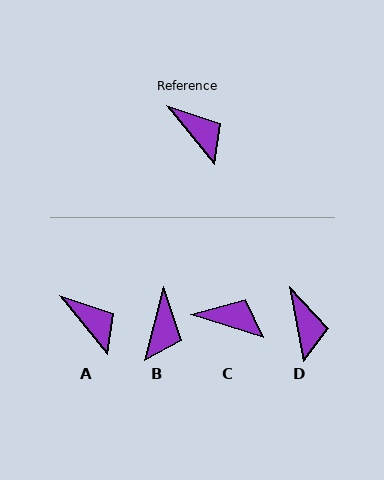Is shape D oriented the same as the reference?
No, it is off by about 29 degrees.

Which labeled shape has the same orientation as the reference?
A.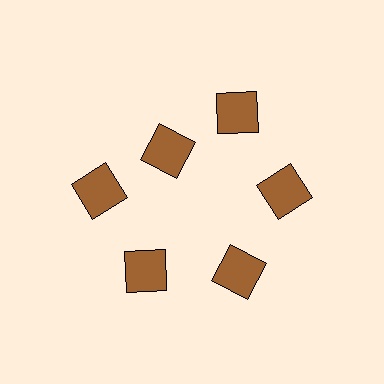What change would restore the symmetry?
The symmetry would be restored by moving it outward, back onto the ring so that all 6 squares sit at equal angles and equal distance from the center.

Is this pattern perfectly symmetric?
No. The 6 brown squares are arranged in a ring, but one element near the 11 o'clock position is pulled inward toward the center, breaking the 6-fold rotational symmetry.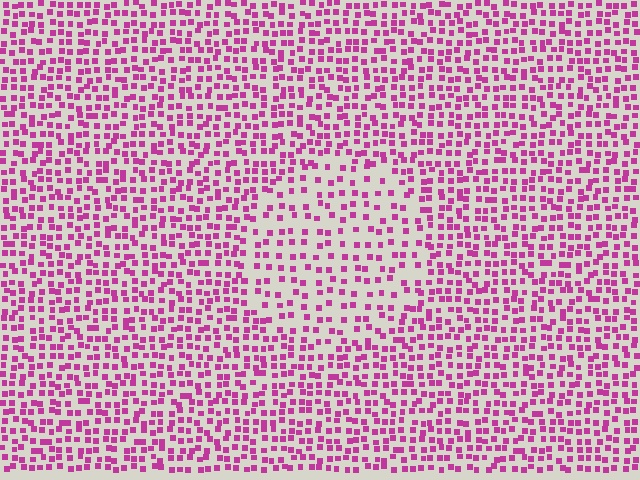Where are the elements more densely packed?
The elements are more densely packed outside the circle boundary.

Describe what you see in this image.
The image contains small magenta elements arranged at two different densities. A circle-shaped region is visible where the elements are less densely packed than the surrounding area.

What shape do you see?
I see a circle.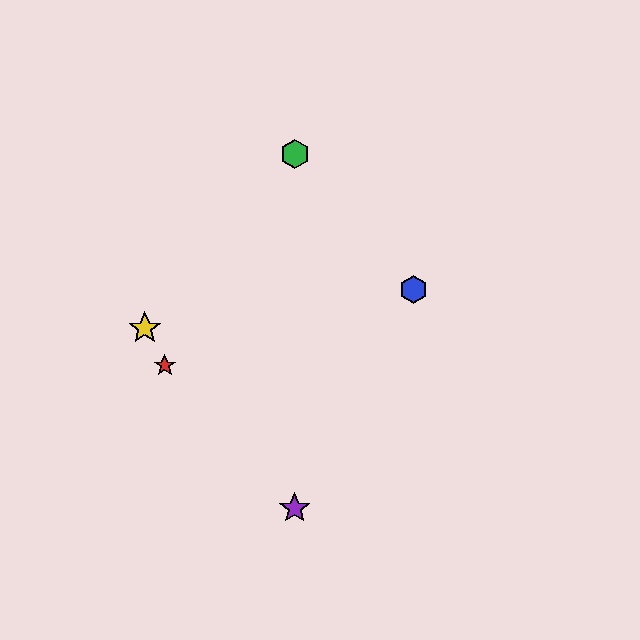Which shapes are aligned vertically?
The green hexagon, the purple star are aligned vertically.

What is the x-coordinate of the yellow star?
The yellow star is at x≈145.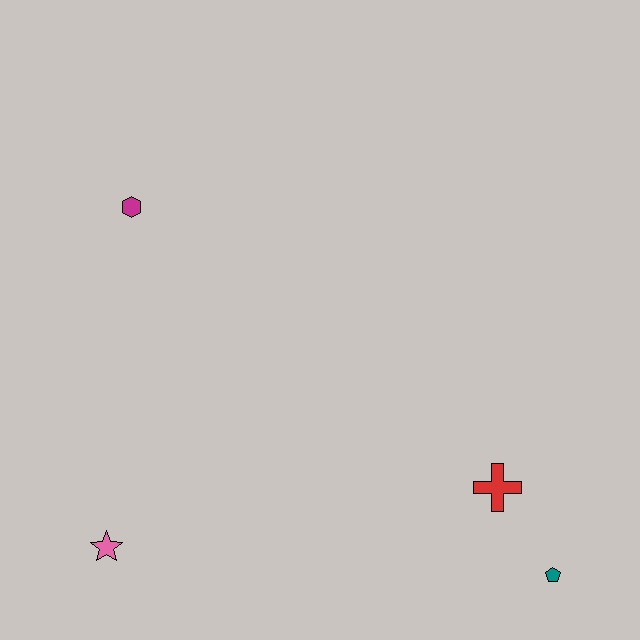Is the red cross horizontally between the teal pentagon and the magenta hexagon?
Yes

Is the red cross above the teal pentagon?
Yes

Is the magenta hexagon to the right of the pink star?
Yes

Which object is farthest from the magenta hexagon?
The teal pentagon is farthest from the magenta hexagon.